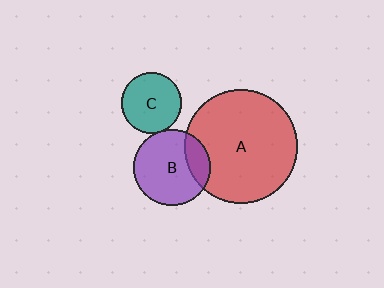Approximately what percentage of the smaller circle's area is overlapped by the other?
Approximately 5%.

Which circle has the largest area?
Circle A (red).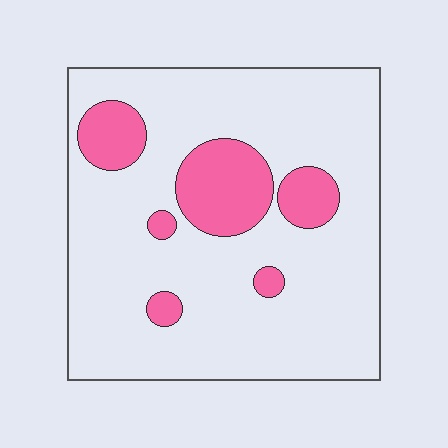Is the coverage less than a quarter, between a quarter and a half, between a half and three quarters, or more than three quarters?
Less than a quarter.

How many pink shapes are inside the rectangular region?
6.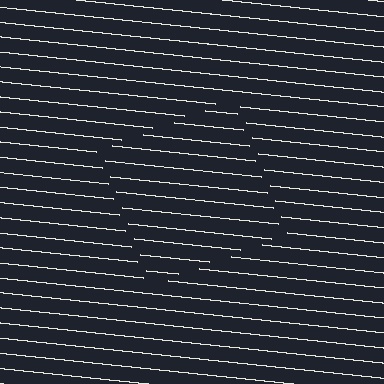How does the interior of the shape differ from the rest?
The interior of the shape contains the same grating, shifted by half a period — the contour is defined by the phase discontinuity where line-ends from the inner and outer gratings abut.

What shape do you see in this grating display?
An illusory square. The interior of the shape contains the same grating, shifted by half a period — the contour is defined by the phase discontinuity where line-ends from the inner and outer gratings abut.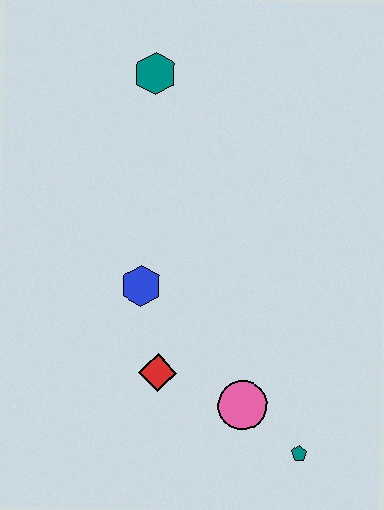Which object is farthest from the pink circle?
The teal hexagon is farthest from the pink circle.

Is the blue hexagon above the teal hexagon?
No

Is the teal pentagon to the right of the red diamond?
Yes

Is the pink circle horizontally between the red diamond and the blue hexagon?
No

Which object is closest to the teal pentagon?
The pink circle is closest to the teal pentagon.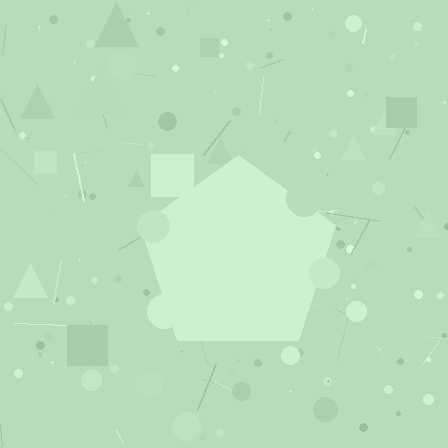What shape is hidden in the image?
A pentagon is hidden in the image.